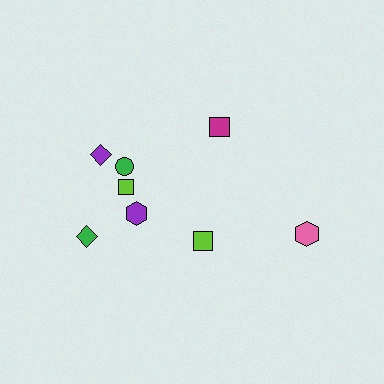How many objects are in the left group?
There are 5 objects.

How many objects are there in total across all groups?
There are 8 objects.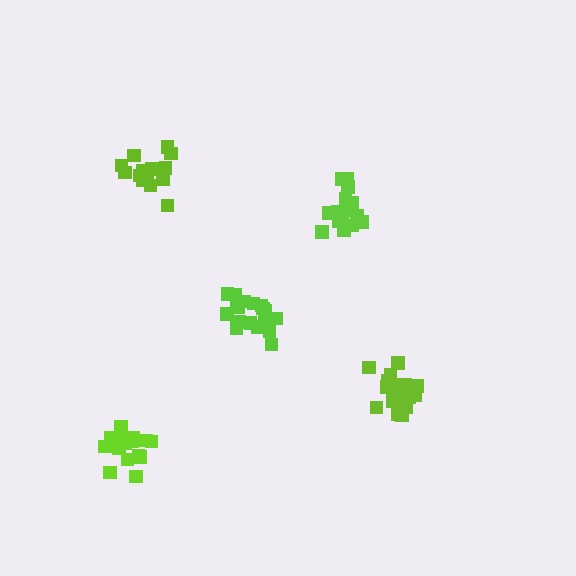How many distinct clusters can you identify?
There are 5 distinct clusters.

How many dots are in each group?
Group 1: 18 dots, Group 2: 16 dots, Group 3: 16 dots, Group 4: 16 dots, Group 5: 18 dots (84 total).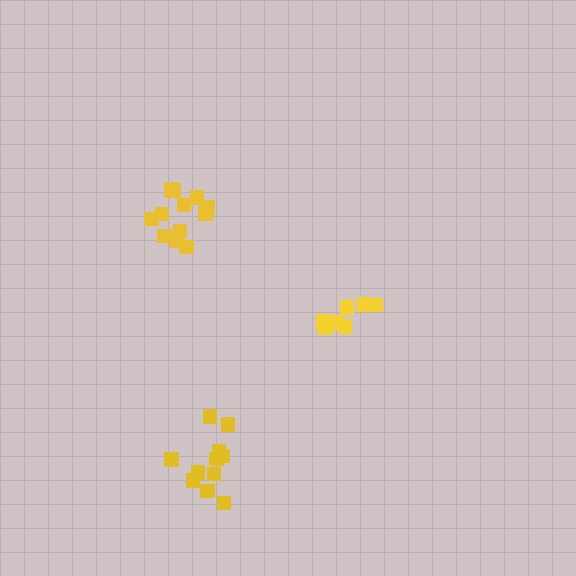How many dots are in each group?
Group 1: 7 dots, Group 2: 12 dots, Group 3: 11 dots (30 total).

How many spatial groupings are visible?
There are 3 spatial groupings.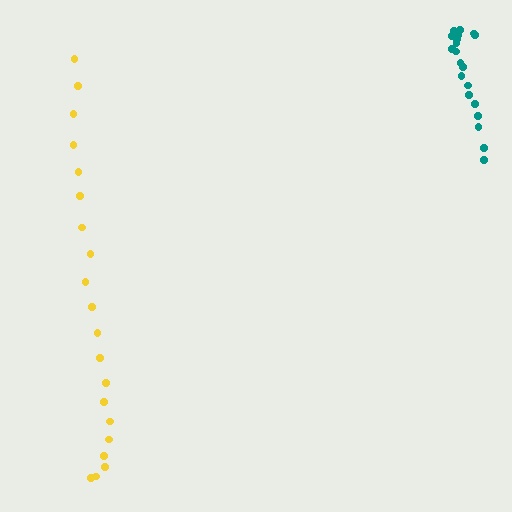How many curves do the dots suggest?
There are 2 distinct paths.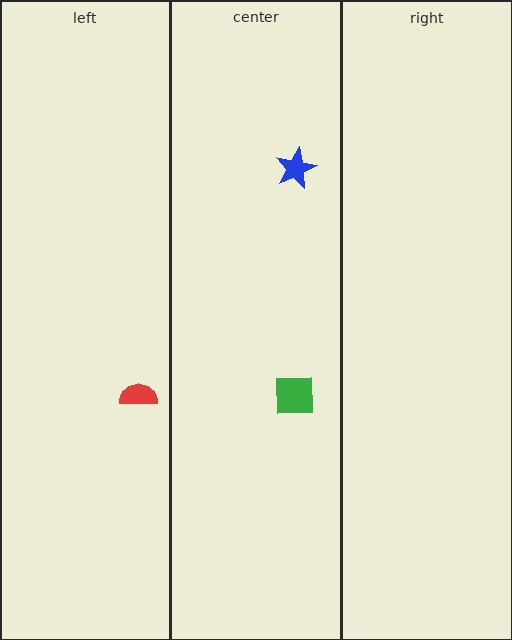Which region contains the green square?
The center region.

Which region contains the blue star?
The center region.